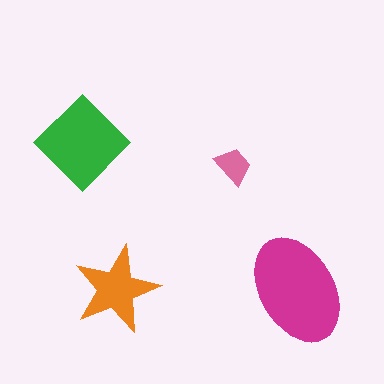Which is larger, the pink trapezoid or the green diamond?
The green diamond.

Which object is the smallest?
The pink trapezoid.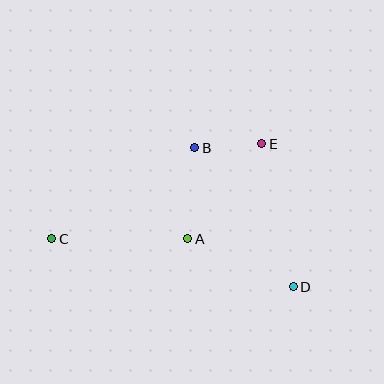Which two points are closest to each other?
Points B and E are closest to each other.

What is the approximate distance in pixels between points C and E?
The distance between C and E is approximately 230 pixels.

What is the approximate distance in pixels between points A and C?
The distance between A and C is approximately 136 pixels.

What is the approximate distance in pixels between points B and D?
The distance between B and D is approximately 171 pixels.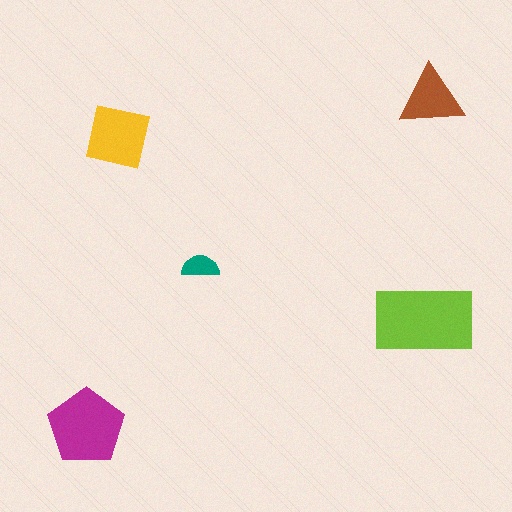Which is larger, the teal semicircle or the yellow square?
The yellow square.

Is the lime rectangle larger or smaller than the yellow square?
Larger.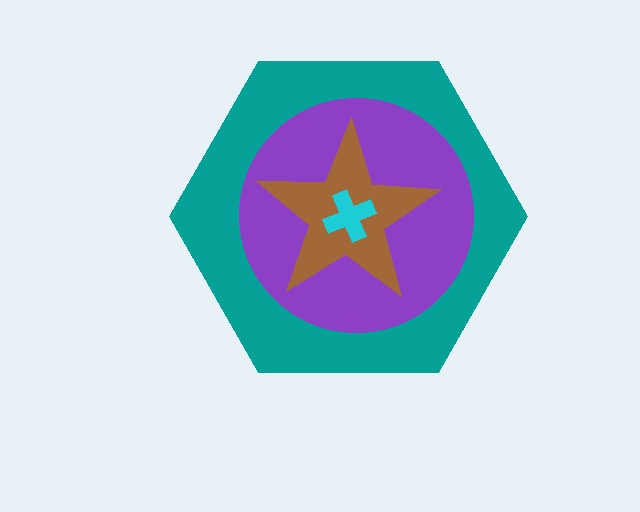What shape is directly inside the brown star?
The cyan cross.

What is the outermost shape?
The teal hexagon.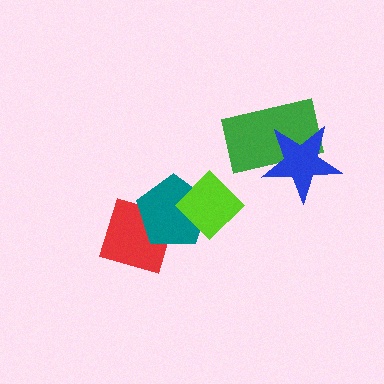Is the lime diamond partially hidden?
No, no other shape covers it.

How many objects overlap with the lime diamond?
1 object overlaps with the lime diamond.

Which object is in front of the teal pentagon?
The lime diamond is in front of the teal pentagon.